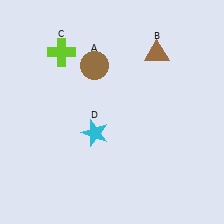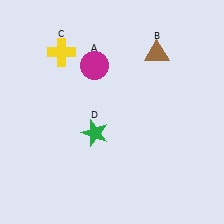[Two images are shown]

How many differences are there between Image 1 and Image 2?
There are 3 differences between the two images.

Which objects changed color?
A changed from brown to magenta. C changed from lime to yellow. D changed from cyan to green.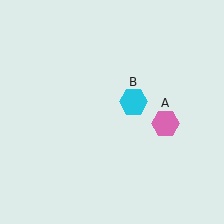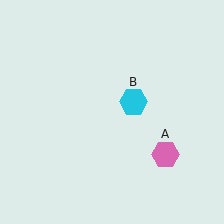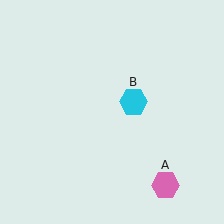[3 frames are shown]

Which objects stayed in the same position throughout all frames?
Cyan hexagon (object B) remained stationary.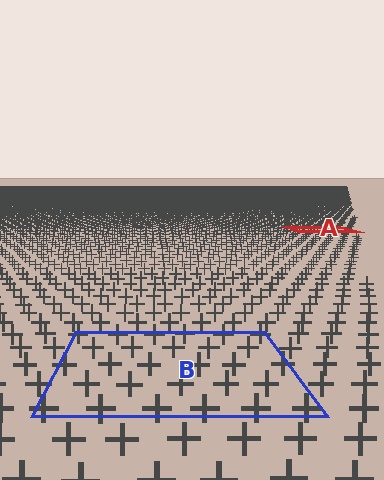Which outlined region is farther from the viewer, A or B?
Region A is farther from the viewer — the texture elements inside it appear smaller and more densely packed.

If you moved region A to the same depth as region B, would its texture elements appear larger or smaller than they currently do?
They would appear larger. At a closer depth, the same texture elements are projected at a bigger on-screen size.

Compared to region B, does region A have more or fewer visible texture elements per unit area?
Region A has more texture elements per unit area — they are packed more densely because it is farther away.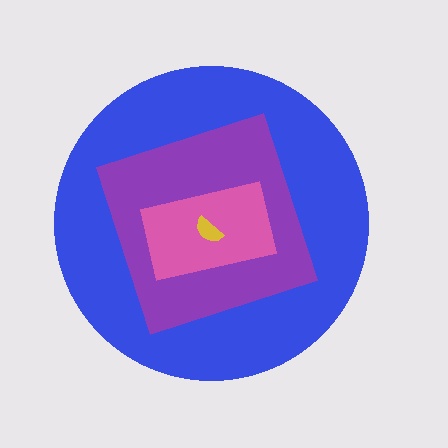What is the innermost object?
The yellow semicircle.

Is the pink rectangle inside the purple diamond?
Yes.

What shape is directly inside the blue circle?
The purple diamond.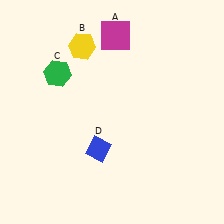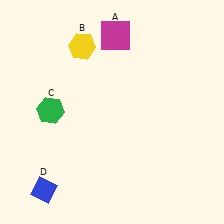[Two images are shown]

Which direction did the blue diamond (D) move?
The blue diamond (D) moved left.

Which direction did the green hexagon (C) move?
The green hexagon (C) moved down.